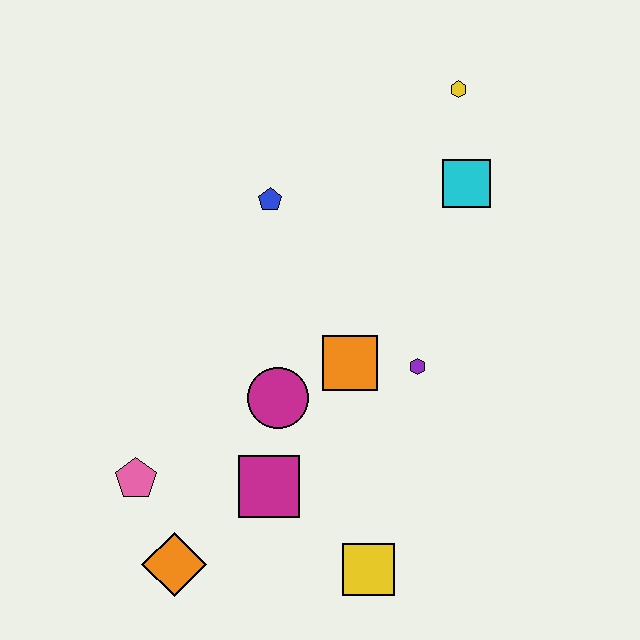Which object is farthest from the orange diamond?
The yellow hexagon is farthest from the orange diamond.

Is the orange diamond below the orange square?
Yes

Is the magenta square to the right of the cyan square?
No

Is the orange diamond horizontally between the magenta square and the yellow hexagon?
No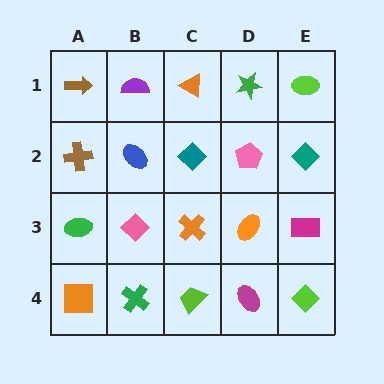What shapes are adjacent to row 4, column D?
An orange ellipse (row 3, column D), a lime trapezoid (row 4, column C), a lime diamond (row 4, column E).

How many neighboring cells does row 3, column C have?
4.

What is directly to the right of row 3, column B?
An orange cross.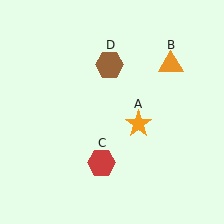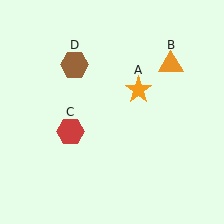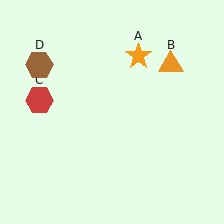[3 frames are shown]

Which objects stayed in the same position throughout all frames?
Orange triangle (object B) remained stationary.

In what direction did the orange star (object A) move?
The orange star (object A) moved up.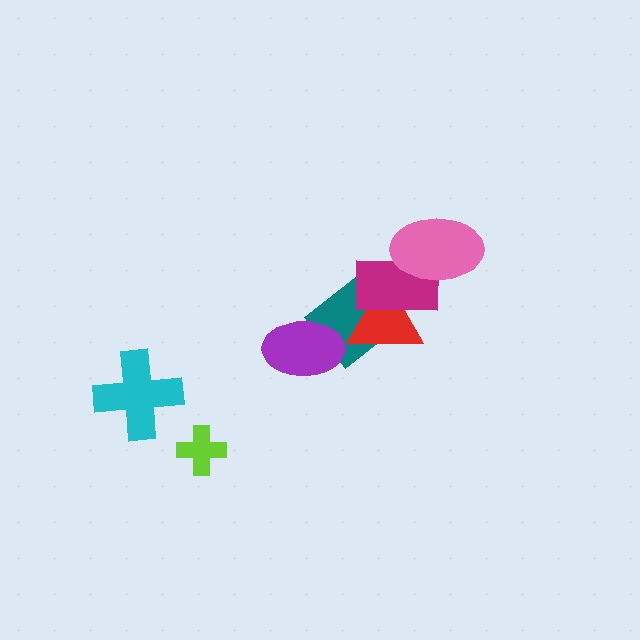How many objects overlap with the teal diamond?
3 objects overlap with the teal diamond.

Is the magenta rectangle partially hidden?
Yes, it is partially covered by another shape.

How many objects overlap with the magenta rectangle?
3 objects overlap with the magenta rectangle.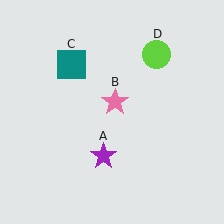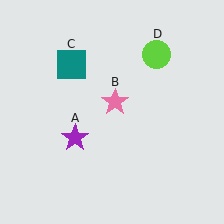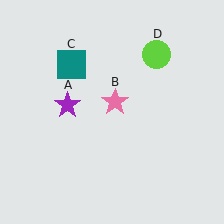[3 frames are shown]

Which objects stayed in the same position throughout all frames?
Pink star (object B) and teal square (object C) and lime circle (object D) remained stationary.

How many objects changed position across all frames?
1 object changed position: purple star (object A).